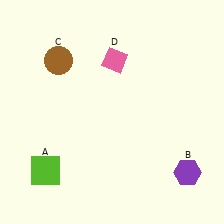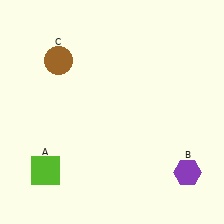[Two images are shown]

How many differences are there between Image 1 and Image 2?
There is 1 difference between the two images.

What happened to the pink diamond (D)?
The pink diamond (D) was removed in Image 2. It was in the top-right area of Image 1.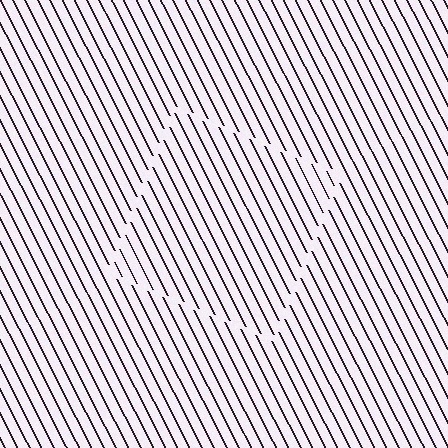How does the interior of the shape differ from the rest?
The interior of the shape contains the same grating, shifted by half a period — the contour is defined by the phase discontinuity where line-ends from the inner and outer gratings abut.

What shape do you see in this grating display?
An illusory square. The interior of the shape contains the same grating, shifted by half a period — the contour is defined by the phase discontinuity where line-ends from the inner and outer gratings abut.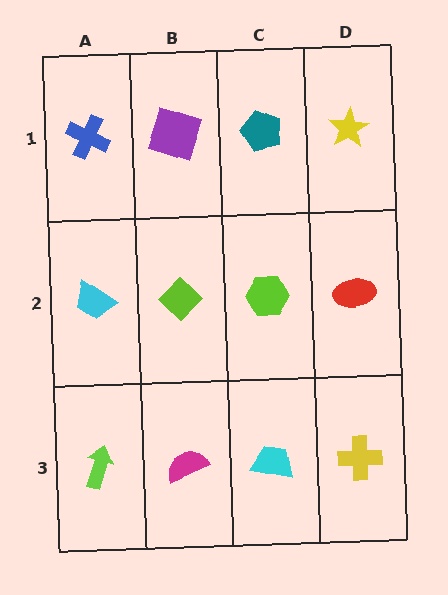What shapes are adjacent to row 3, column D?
A red ellipse (row 2, column D), a cyan trapezoid (row 3, column C).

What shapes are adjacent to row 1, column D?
A red ellipse (row 2, column D), a teal pentagon (row 1, column C).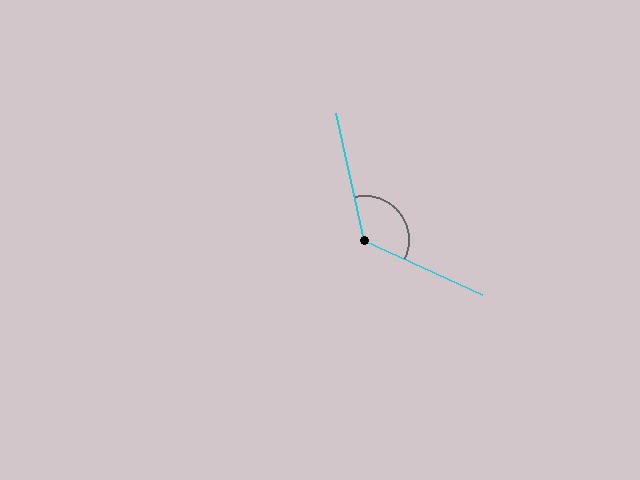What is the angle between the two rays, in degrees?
Approximately 127 degrees.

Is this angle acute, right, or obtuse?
It is obtuse.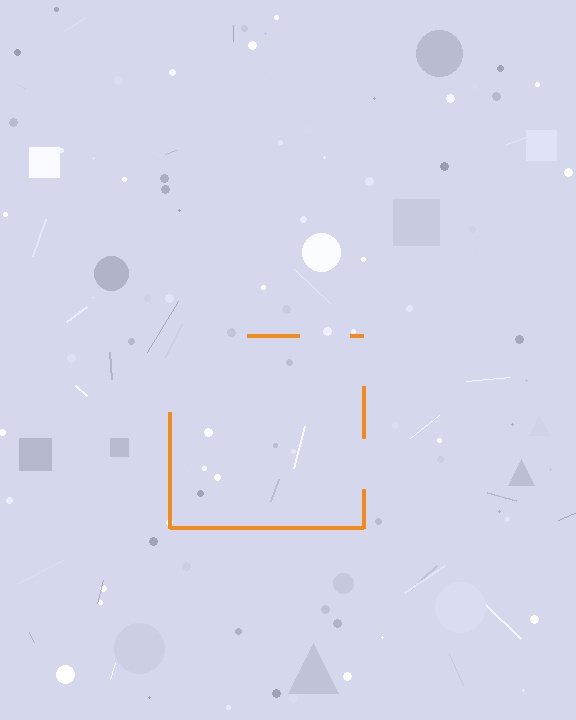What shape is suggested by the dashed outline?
The dashed outline suggests a square.